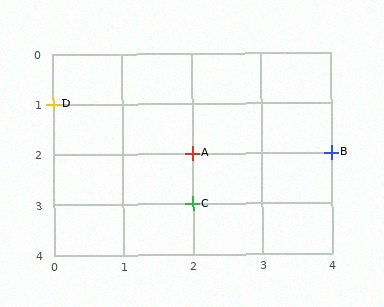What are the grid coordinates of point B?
Point B is at grid coordinates (4, 2).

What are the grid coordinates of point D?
Point D is at grid coordinates (0, 1).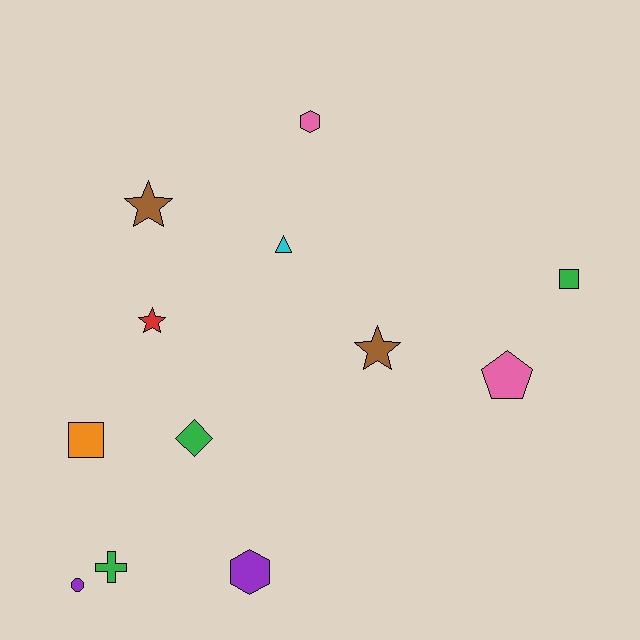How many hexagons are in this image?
There are 2 hexagons.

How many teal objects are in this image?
There are no teal objects.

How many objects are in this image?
There are 12 objects.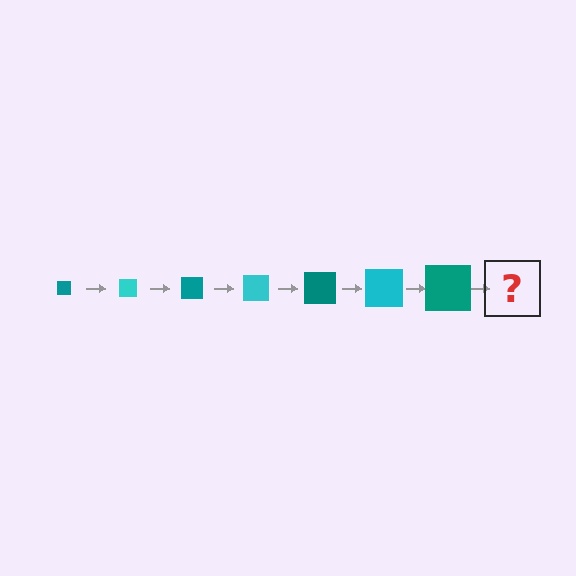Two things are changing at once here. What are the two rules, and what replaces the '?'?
The two rules are that the square grows larger each step and the color cycles through teal and cyan. The '?' should be a cyan square, larger than the previous one.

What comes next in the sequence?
The next element should be a cyan square, larger than the previous one.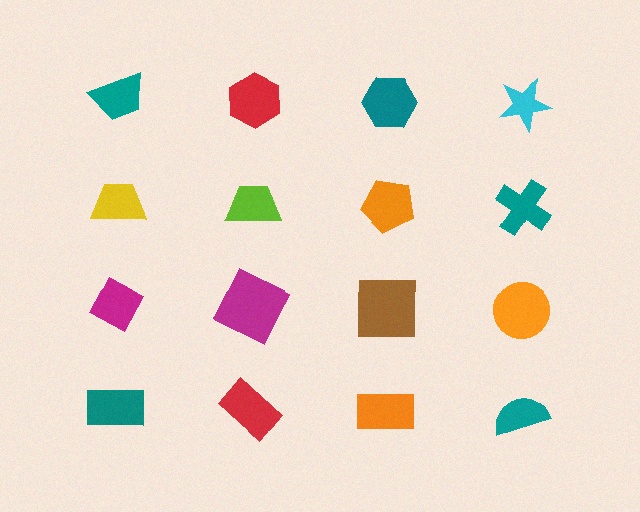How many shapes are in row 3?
4 shapes.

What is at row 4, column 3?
An orange rectangle.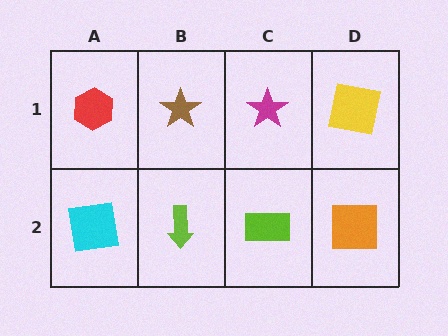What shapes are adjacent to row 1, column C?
A lime rectangle (row 2, column C), a brown star (row 1, column B), a yellow square (row 1, column D).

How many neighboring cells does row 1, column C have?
3.